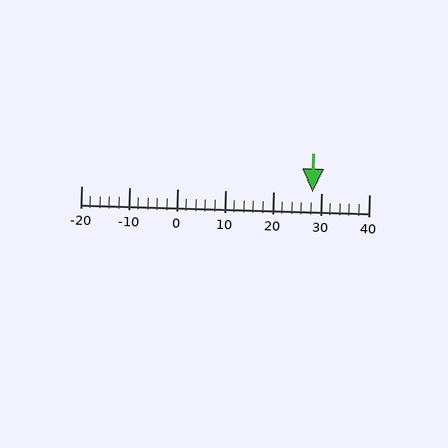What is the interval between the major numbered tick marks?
The major tick marks are spaced 10 units apart.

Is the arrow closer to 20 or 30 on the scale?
The arrow is closer to 30.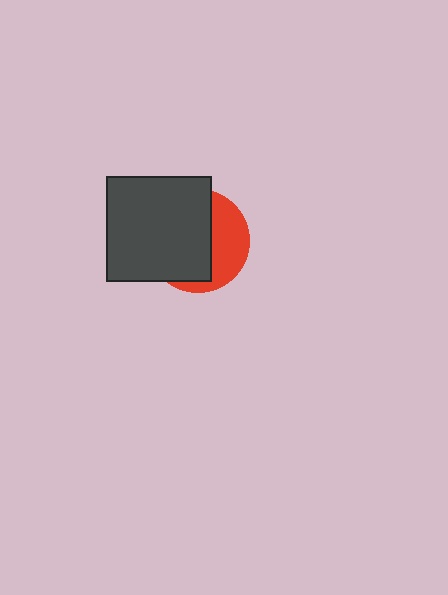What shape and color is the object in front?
The object in front is a dark gray square.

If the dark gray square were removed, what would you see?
You would see the complete red circle.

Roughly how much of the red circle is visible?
A small part of it is visible (roughly 38%).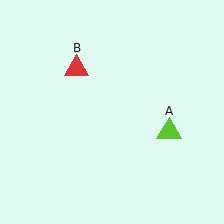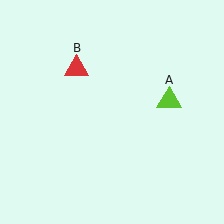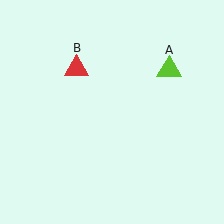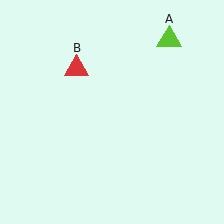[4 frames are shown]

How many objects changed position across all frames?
1 object changed position: lime triangle (object A).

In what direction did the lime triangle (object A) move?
The lime triangle (object A) moved up.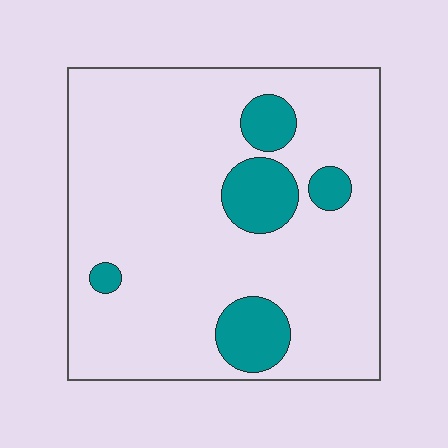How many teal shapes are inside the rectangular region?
5.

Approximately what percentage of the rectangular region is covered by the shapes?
Approximately 15%.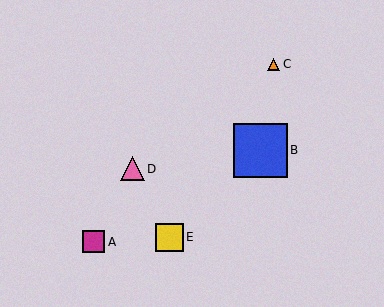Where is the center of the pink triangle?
The center of the pink triangle is at (132, 169).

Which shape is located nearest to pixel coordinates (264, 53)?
The orange triangle (labeled C) at (274, 64) is nearest to that location.